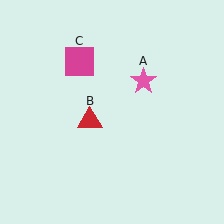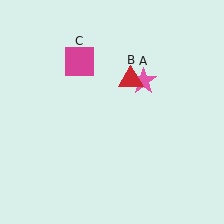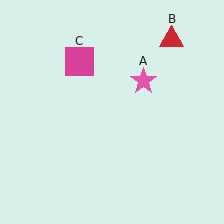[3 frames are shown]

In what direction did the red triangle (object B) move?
The red triangle (object B) moved up and to the right.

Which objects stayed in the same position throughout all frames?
Pink star (object A) and magenta square (object C) remained stationary.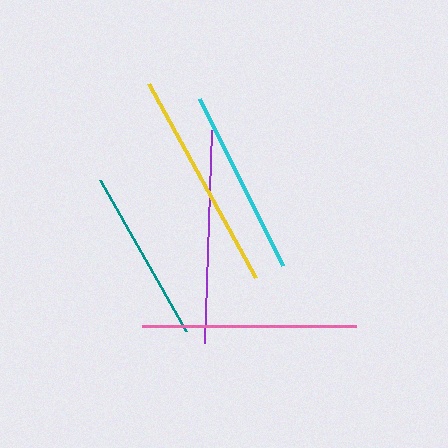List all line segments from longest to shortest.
From longest to shortest: yellow, pink, purple, cyan, teal.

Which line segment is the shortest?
The teal line is the shortest at approximately 173 pixels.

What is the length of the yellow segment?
The yellow segment is approximately 221 pixels long.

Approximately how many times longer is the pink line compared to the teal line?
The pink line is approximately 1.2 times the length of the teal line.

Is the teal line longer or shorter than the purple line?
The purple line is longer than the teal line.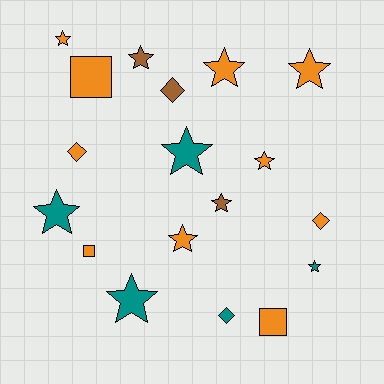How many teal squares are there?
There are no teal squares.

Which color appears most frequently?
Orange, with 10 objects.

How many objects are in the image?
There are 18 objects.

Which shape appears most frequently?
Star, with 11 objects.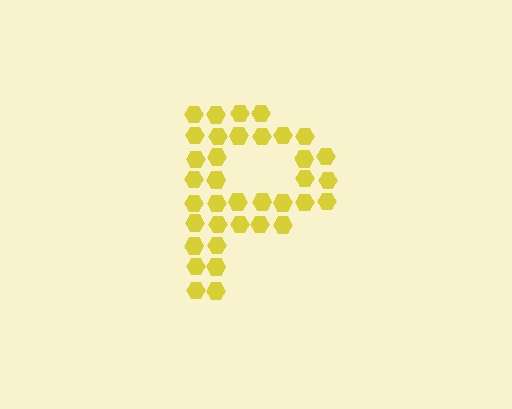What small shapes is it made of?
It is made of small hexagons.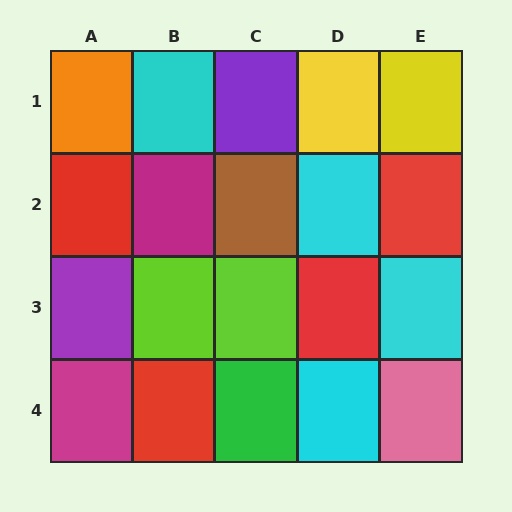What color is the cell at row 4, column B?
Red.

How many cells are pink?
1 cell is pink.